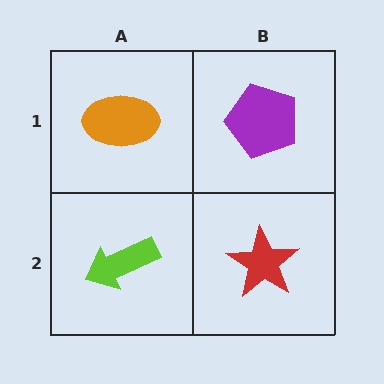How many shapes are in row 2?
2 shapes.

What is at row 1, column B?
A purple pentagon.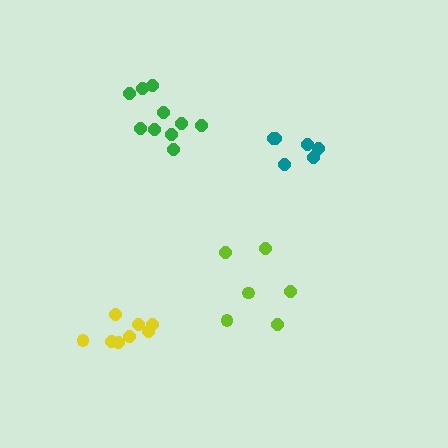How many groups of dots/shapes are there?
There are 4 groups.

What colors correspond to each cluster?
The clusters are colored: green, teal, yellow, lime.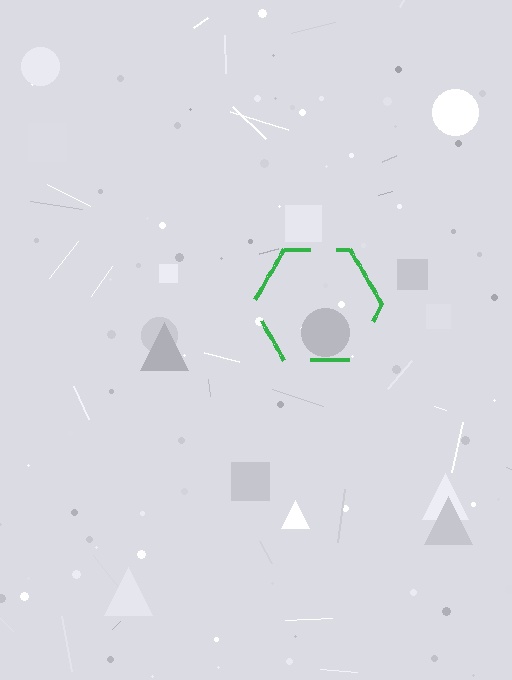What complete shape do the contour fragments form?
The contour fragments form a hexagon.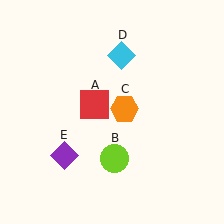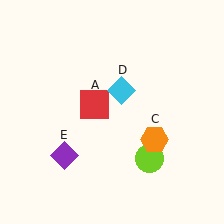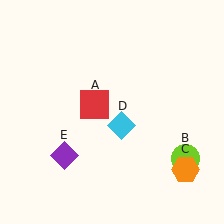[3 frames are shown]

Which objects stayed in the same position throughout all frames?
Red square (object A) and purple diamond (object E) remained stationary.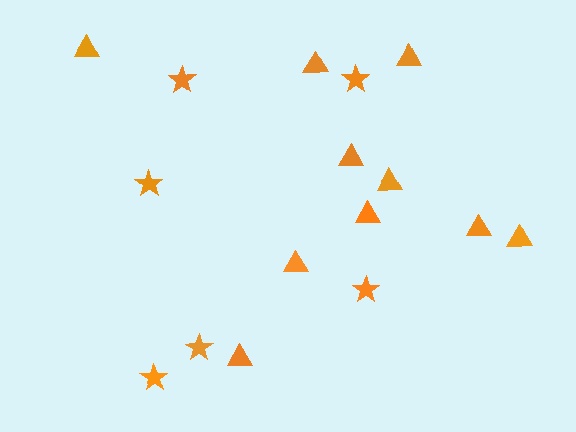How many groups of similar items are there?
There are 2 groups: one group of stars (6) and one group of triangles (10).